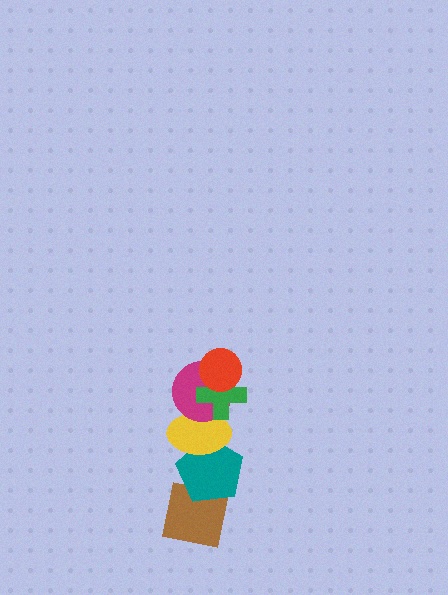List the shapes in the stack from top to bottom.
From top to bottom: the red circle, the green cross, the magenta circle, the yellow ellipse, the teal pentagon, the brown square.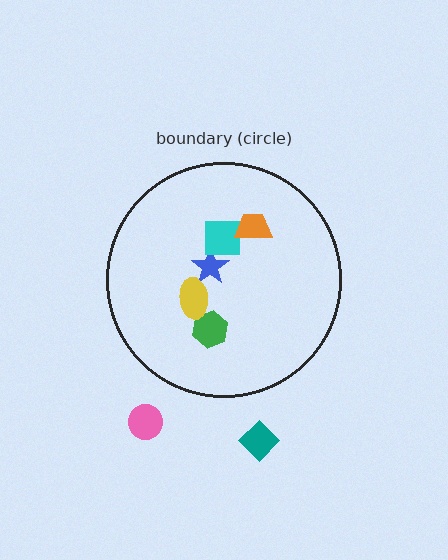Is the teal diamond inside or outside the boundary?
Outside.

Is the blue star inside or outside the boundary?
Inside.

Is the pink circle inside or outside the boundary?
Outside.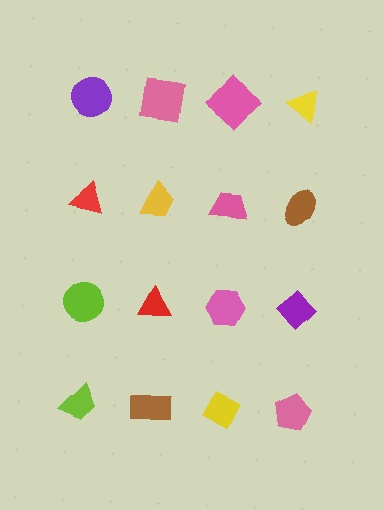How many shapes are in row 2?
4 shapes.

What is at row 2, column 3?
A pink trapezoid.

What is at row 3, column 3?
A pink hexagon.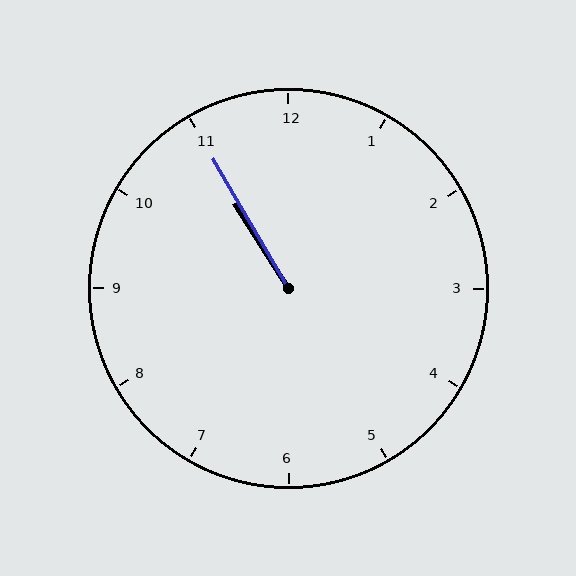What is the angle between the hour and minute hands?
Approximately 2 degrees.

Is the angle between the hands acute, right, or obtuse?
It is acute.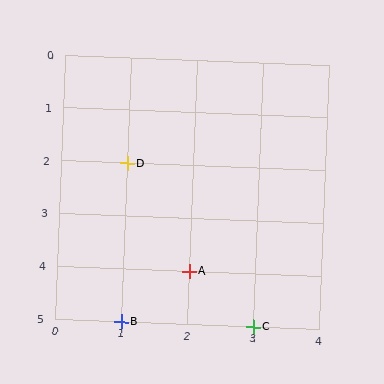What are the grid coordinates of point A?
Point A is at grid coordinates (2, 4).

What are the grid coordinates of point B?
Point B is at grid coordinates (1, 5).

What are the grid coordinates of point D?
Point D is at grid coordinates (1, 2).